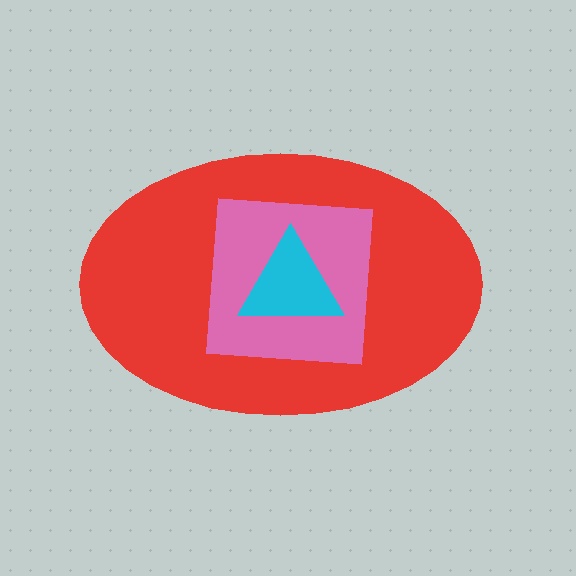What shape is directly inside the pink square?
The cyan triangle.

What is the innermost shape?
The cyan triangle.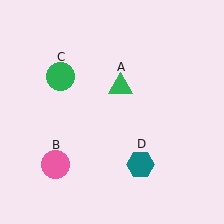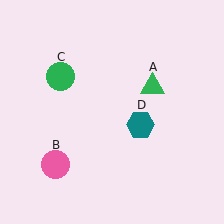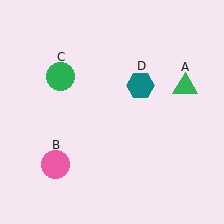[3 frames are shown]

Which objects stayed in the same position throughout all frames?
Pink circle (object B) and green circle (object C) remained stationary.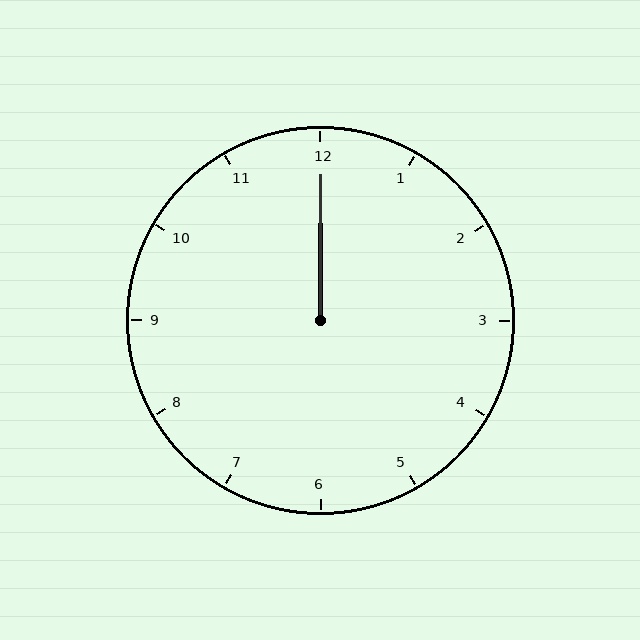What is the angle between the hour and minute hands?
Approximately 0 degrees.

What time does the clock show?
12:00.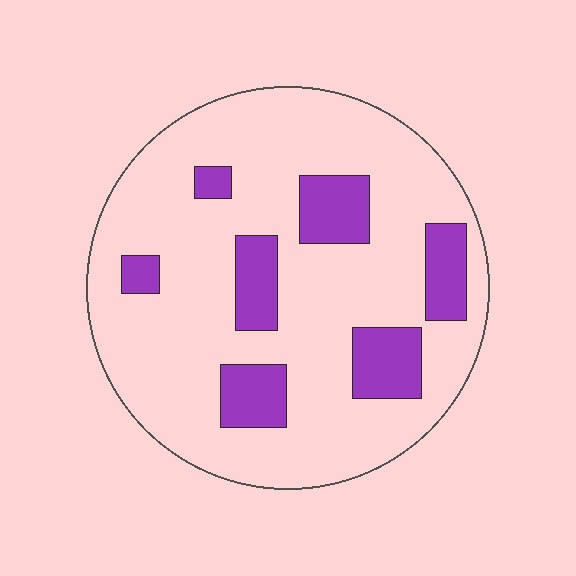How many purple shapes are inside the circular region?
7.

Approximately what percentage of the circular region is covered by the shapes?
Approximately 20%.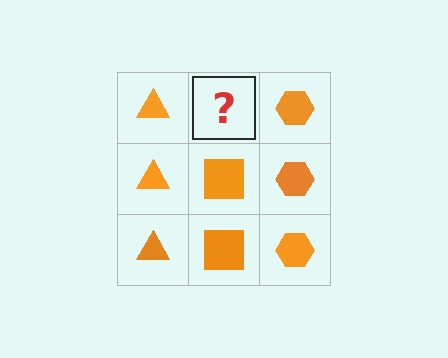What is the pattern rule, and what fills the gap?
The rule is that each column has a consistent shape. The gap should be filled with an orange square.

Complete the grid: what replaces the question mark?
The question mark should be replaced with an orange square.